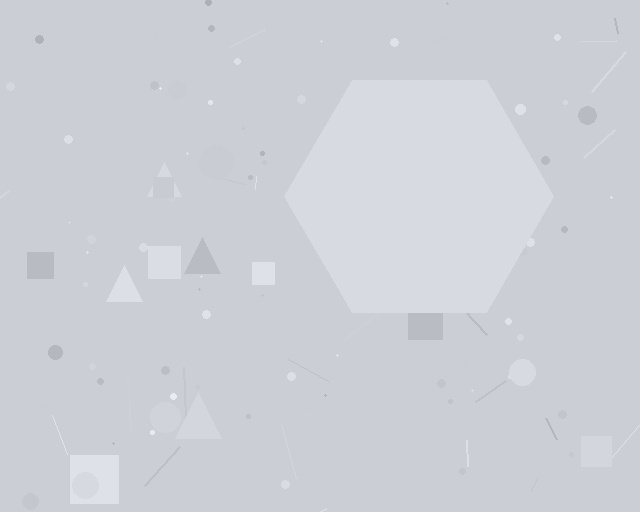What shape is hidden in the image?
A hexagon is hidden in the image.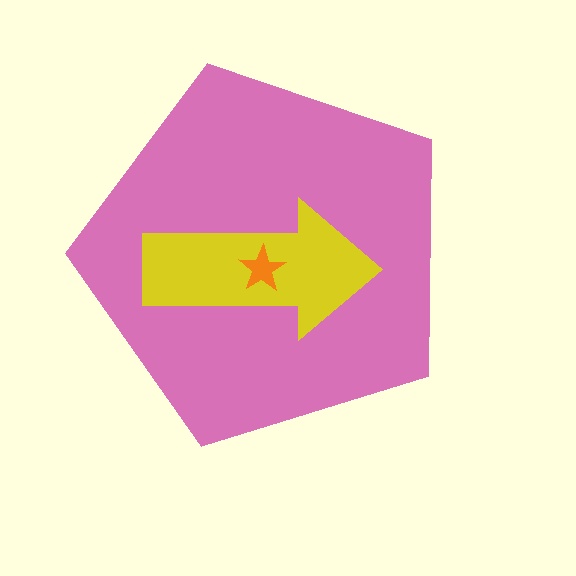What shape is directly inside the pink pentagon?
The yellow arrow.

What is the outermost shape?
The pink pentagon.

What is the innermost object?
The orange star.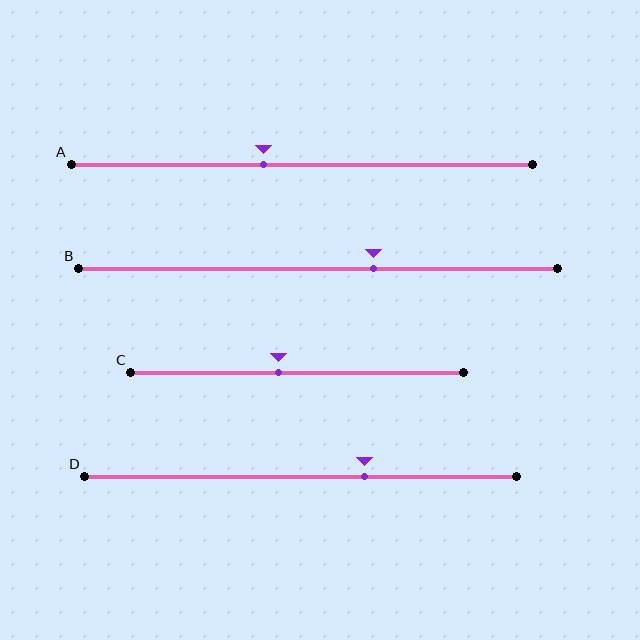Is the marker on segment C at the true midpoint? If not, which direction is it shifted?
No, the marker on segment C is shifted to the left by about 5% of the segment length.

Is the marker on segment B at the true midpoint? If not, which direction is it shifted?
No, the marker on segment B is shifted to the right by about 12% of the segment length.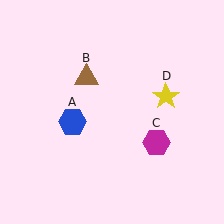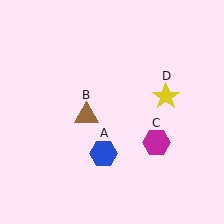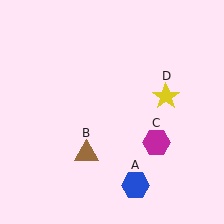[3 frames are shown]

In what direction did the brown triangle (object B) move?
The brown triangle (object B) moved down.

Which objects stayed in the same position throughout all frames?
Magenta hexagon (object C) and yellow star (object D) remained stationary.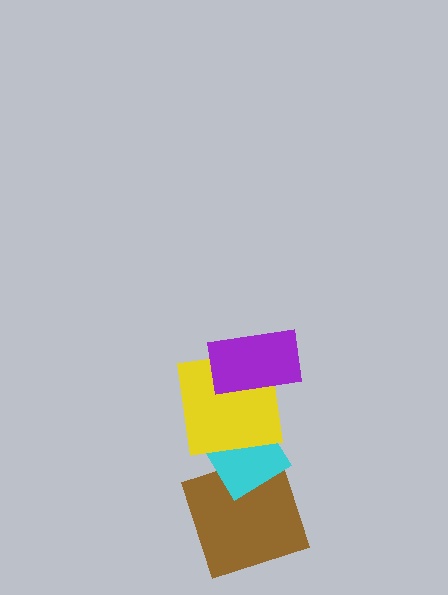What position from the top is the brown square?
The brown square is 4th from the top.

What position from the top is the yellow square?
The yellow square is 2nd from the top.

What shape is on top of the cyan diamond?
The yellow square is on top of the cyan diamond.